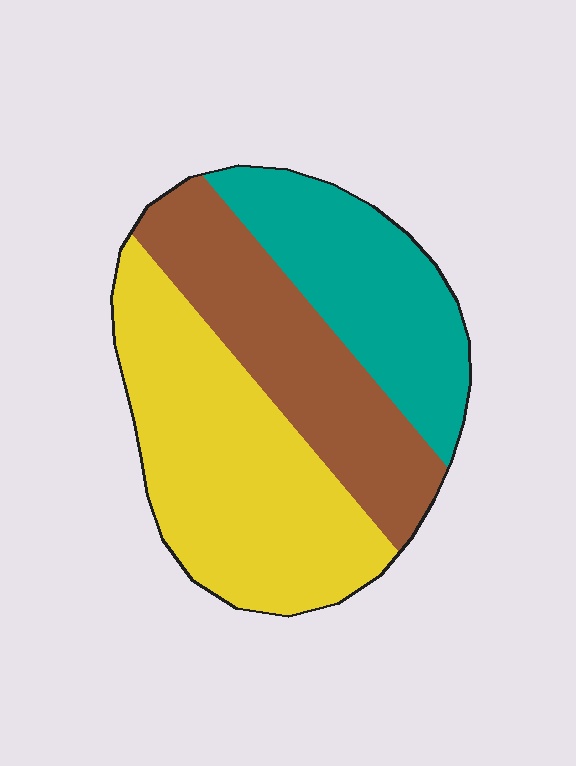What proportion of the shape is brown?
Brown covers around 30% of the shape.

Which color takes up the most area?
Yellow, at roughly 45%.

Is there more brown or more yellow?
Yellow.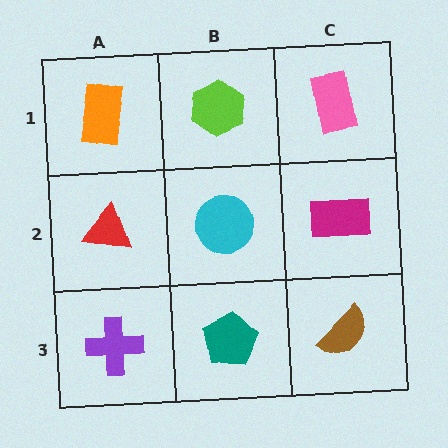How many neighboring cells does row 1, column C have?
2.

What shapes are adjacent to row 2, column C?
A pink rectangle (row 1, column C), a brown semicircle (row 3, column C), a cyan circle (row 2, column B).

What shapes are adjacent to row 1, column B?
A cyan circle (row 2, column B), an orange rectangle (row 1, column A), a pink rectangle (row 1, column C).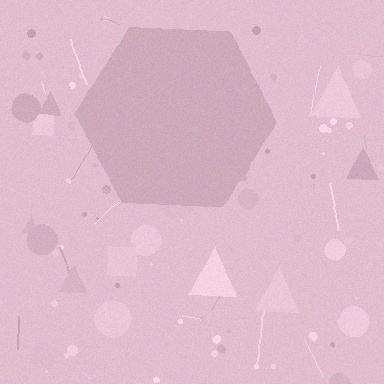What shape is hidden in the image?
A hexagon is hidden in the image.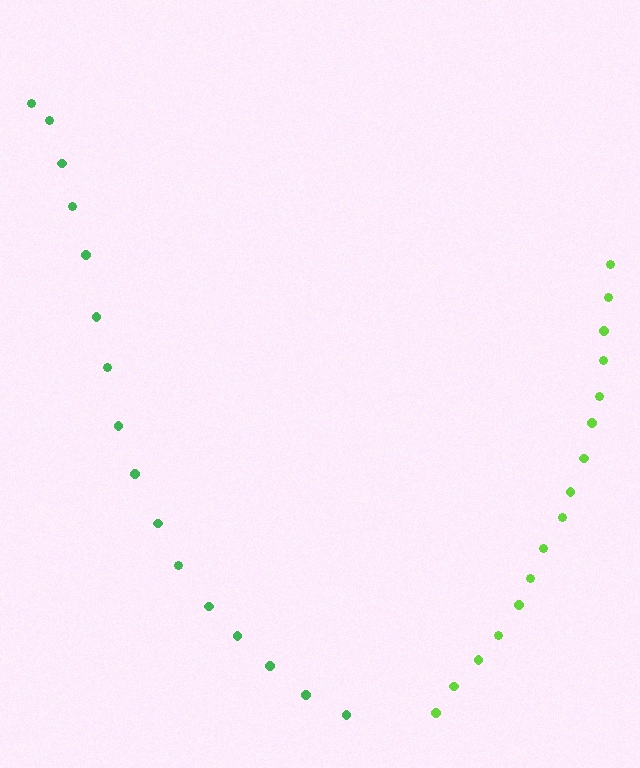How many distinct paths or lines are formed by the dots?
There are 2 distinct paths.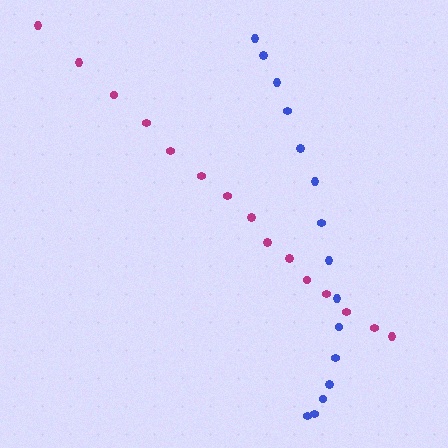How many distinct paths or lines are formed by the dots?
There are 2 distinct paths.